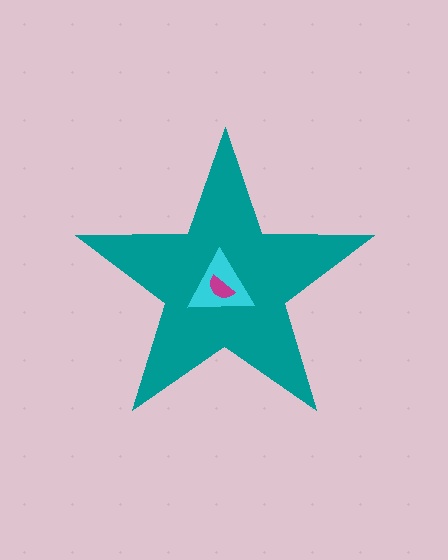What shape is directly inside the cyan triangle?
The magenta semicircle.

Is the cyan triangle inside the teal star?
Yes.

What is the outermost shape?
The teal star.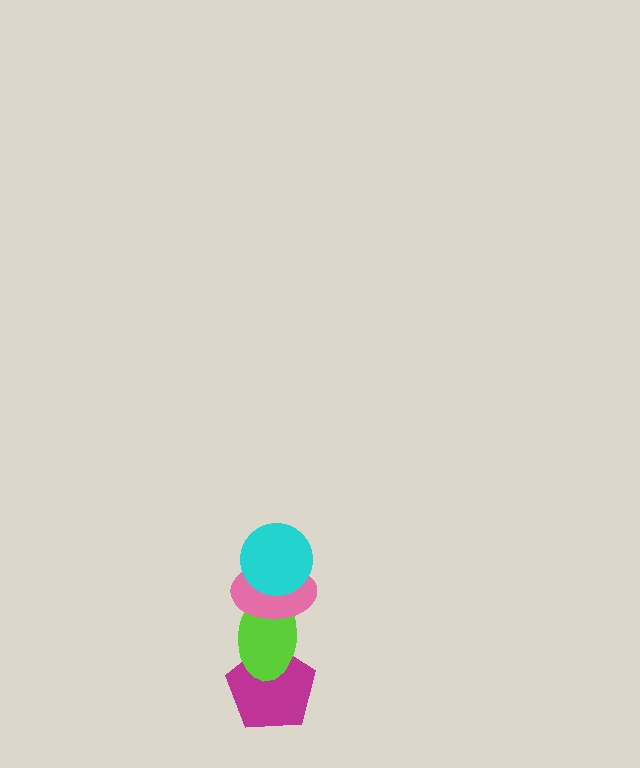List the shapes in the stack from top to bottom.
From top to bottom: the cyan circle, the pink ellipse, the lime ellipse, the magenta pentagon.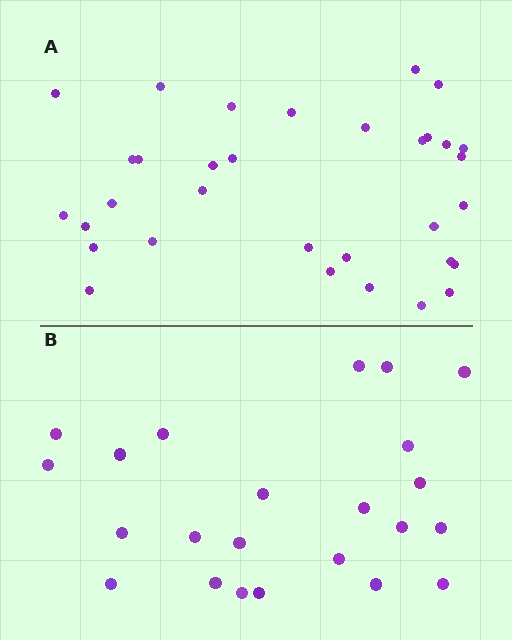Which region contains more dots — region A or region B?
Region A (the top region) has more dots.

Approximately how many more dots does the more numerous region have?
Region A has roughly 10 or so more dots than region B.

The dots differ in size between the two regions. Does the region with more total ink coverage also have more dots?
No. Region B has more total ink coverage because its dots are larger, but region A actually contains more individual dots. Total area can be misleading — the number of items is what matters here.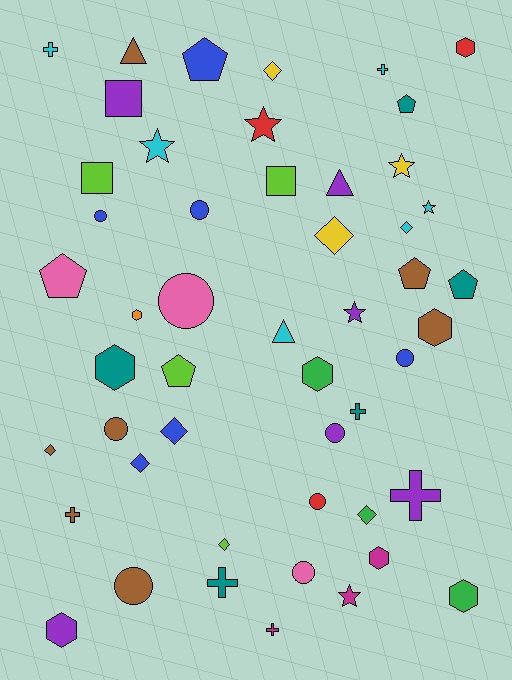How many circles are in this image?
There are 9 circles.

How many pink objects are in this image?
There are 3 pink objects.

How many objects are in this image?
There are 50 objects.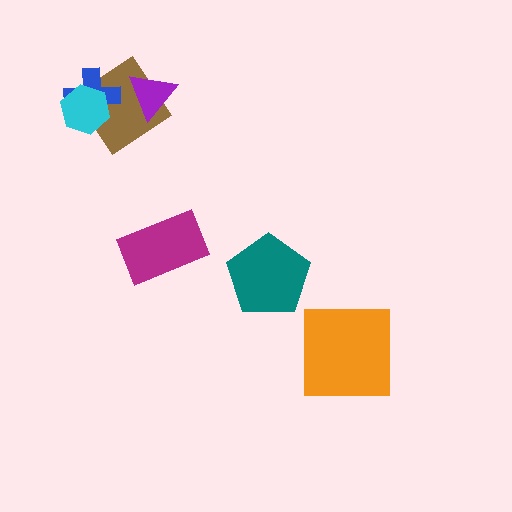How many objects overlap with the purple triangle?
1 object overlaps with the purple triangle.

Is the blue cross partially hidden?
Yes, it is partially covered by another shape.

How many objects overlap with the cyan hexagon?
2 objects overlap with the cyan hexagon.